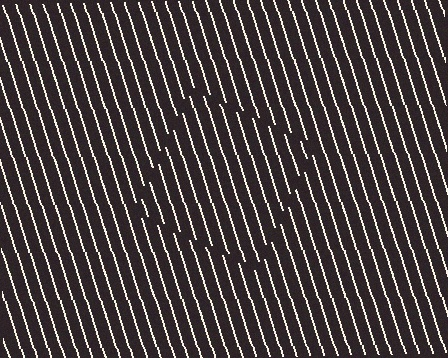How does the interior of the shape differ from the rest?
The interior of the shape contains the same grating, shifted by half a period — the contour is defined by the phase discontinuity where line-ends from the inner and outer gratings abut.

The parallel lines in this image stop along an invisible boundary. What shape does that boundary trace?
An illusory square. The interior of the shape contains the same grating, shifted by half a period — the contour is defined by the phase discontinuity where line-ends from the inner and outer gratings abut.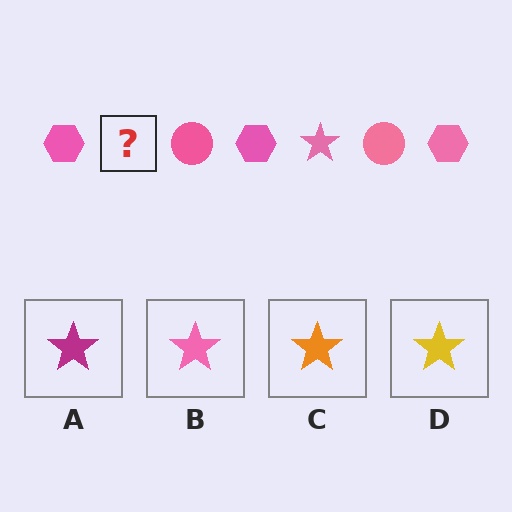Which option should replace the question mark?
Option B.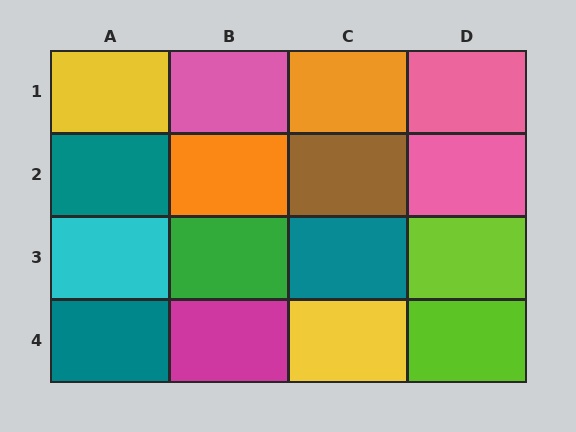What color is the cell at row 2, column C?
Brown.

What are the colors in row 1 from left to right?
Yellow, pink, orange, pink.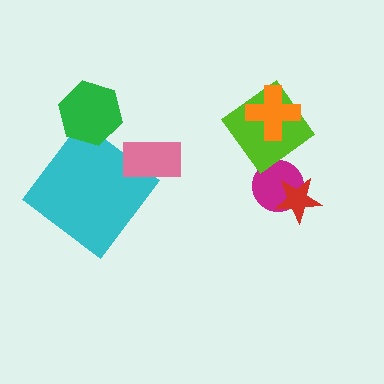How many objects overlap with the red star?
1 object overlaps with the red star.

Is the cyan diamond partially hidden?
Yes, it is partially covered by another shape.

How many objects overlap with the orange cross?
1 object overlaps with the orange cross.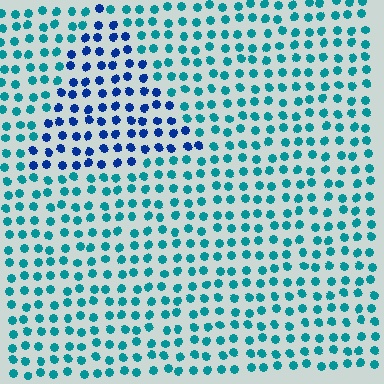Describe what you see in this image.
The image is filled with small teal elements in a uniform arrangement. A triangle-shaped region is visible where the elements are tinted to a slightly different hue, forming a subtle color boundary.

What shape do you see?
I see a triangle.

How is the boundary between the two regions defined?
The boundary is defined purely by a slight shift in hue (about 41 degrees). Spacing, size, and orientation are identical on both sides.